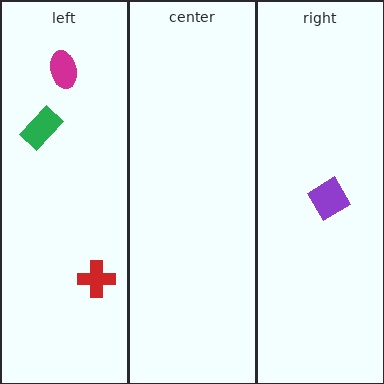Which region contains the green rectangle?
The left region.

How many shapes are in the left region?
3.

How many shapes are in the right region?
1.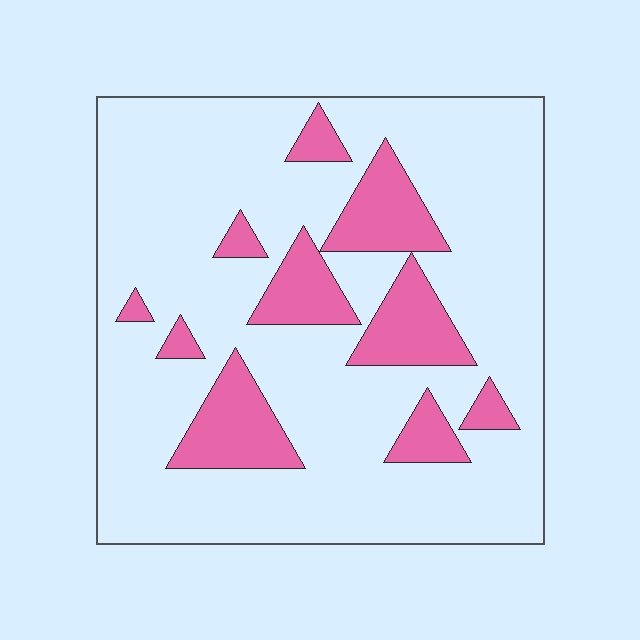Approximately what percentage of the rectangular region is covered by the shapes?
Approximately 20%.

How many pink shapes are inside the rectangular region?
10.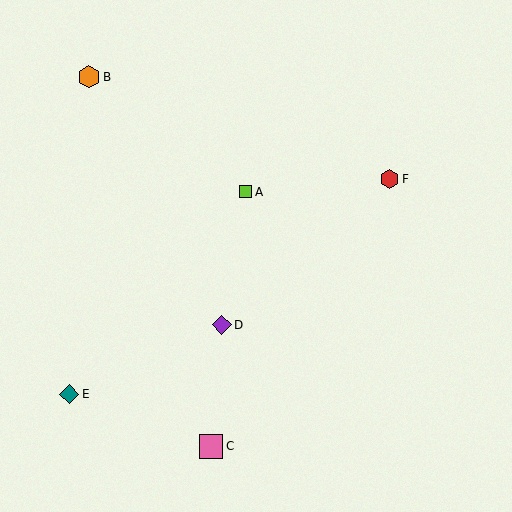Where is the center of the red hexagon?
The center of the red hexagon is at (389, 179).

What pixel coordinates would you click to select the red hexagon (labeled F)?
Click at (389, 179) to select the red hexagon F.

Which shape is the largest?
The pink square (labeled C) is the largest.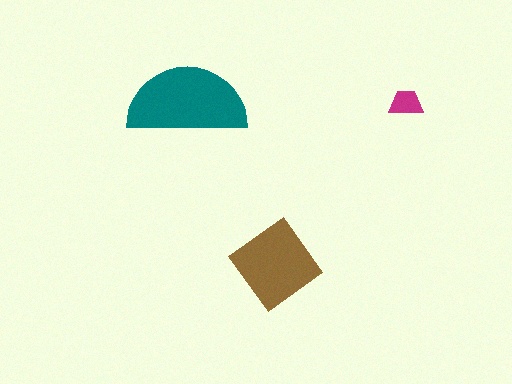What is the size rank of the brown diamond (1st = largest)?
2nd.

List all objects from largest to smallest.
The teal semicircle, the brown diamond, the magenta trapezoid.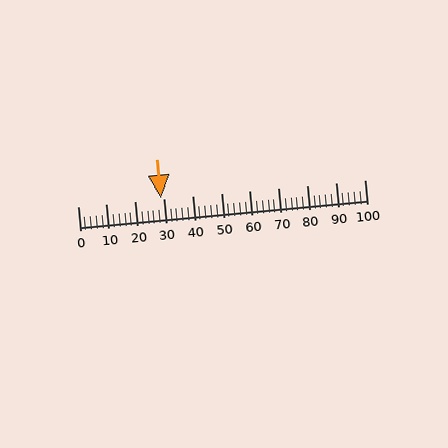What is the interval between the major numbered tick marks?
The major tick marks are spaced 10 units apart.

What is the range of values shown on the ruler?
The ruler shows values from 0 to 100.